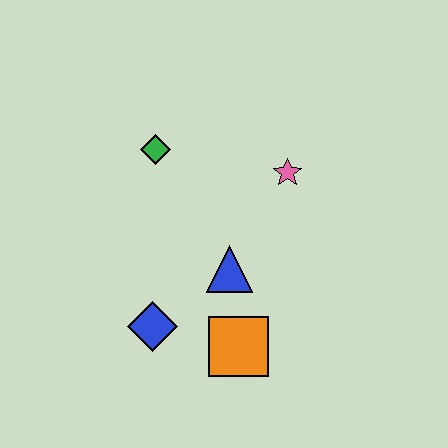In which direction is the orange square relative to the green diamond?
The orange square is below the green diamond.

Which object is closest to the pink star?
The blue triangle is closest to the pink star.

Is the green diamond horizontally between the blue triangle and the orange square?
No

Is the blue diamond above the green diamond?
No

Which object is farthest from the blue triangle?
The green diamond is farthest from the blue triangle.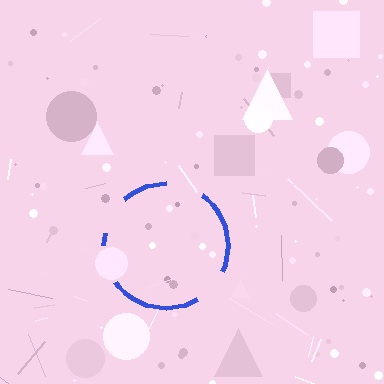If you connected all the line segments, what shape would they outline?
They would outline a circle.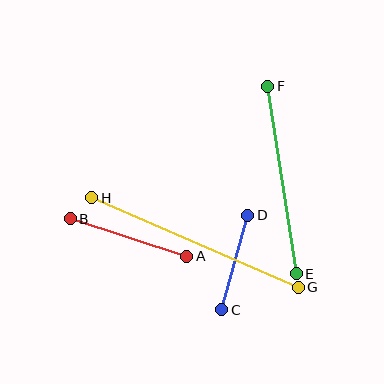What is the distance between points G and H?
The distance is approximately 225 pixels.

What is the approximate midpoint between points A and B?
The midpoint is at approximately (129, 238) pixels.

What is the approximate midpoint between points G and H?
The midpoint is at approximately (195, 243) pixels.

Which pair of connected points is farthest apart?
Points G and H are farthest apart.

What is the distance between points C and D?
The distance is approximately 98 pixels.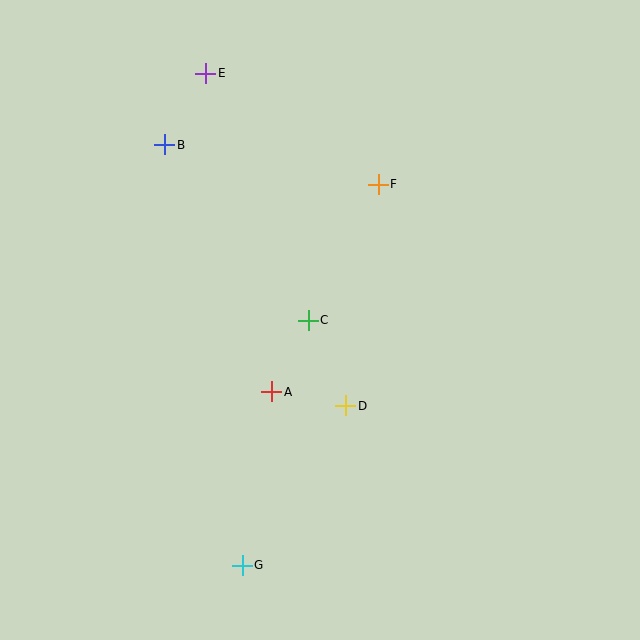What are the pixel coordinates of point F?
Point F is at (378, 184).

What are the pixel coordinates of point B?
Point B is at (165, 145).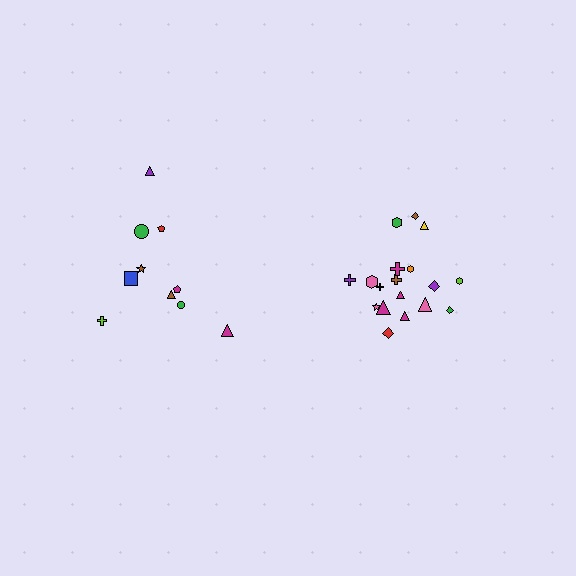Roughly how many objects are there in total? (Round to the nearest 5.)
Roughly 30 objects in total.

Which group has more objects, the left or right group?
The right group.